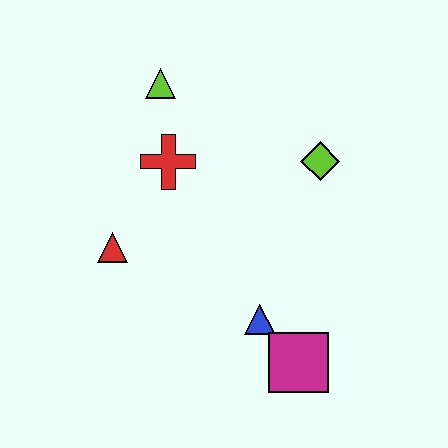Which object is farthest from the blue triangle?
The lime triangle is farthest from the blue triangle.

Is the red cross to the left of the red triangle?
No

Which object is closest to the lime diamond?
The red cross is closest to the lime diamond.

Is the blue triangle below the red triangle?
Yes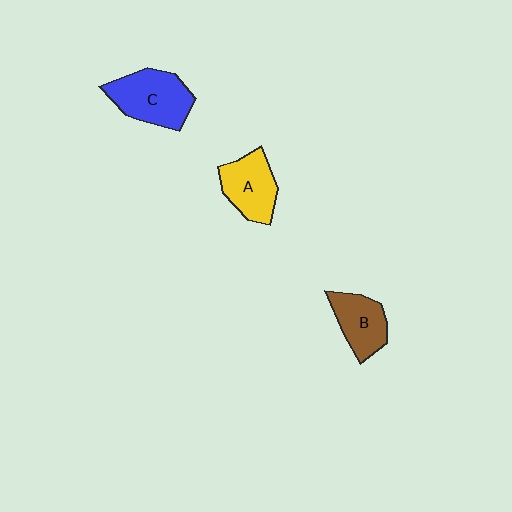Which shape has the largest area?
Shape C (blue).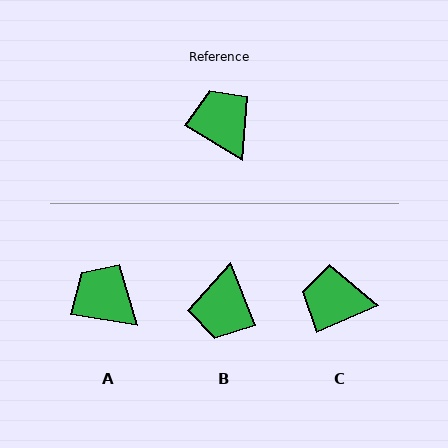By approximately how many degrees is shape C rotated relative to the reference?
Approximately 54 degrees counter-clockwise.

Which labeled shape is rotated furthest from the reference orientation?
B, about 143 degrees away.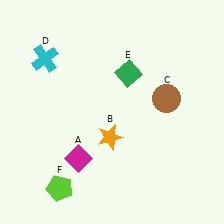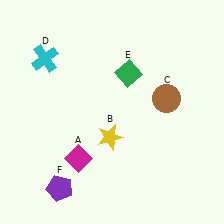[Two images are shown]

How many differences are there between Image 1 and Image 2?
There are 2 differences between the two images.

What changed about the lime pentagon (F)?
In Image 1, F is lime. In Image 2, it changed to purple.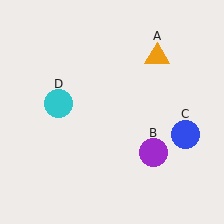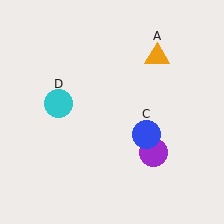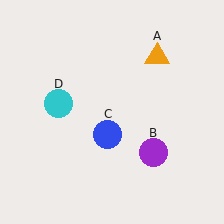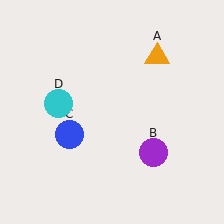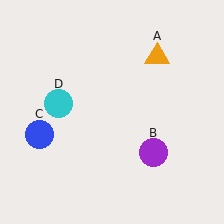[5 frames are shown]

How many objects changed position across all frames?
1 object changed position: blue circle (object C).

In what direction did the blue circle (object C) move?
The blue circle (object C) moved left.